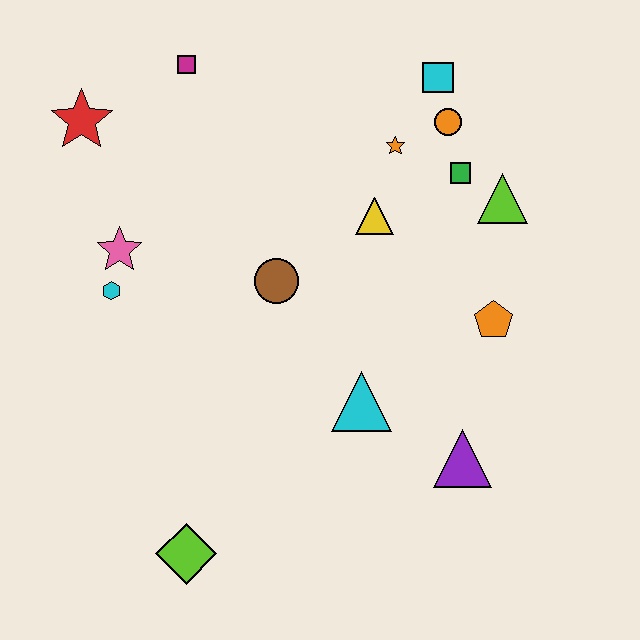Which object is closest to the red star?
The magenta square is closest to the red star.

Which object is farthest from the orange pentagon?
The red star is farthest from the orange pentagon.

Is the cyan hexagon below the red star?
Yes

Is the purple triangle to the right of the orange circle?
Yes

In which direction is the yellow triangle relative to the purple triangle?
The yellow triangle is above the purple triangle.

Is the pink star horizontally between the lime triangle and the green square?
No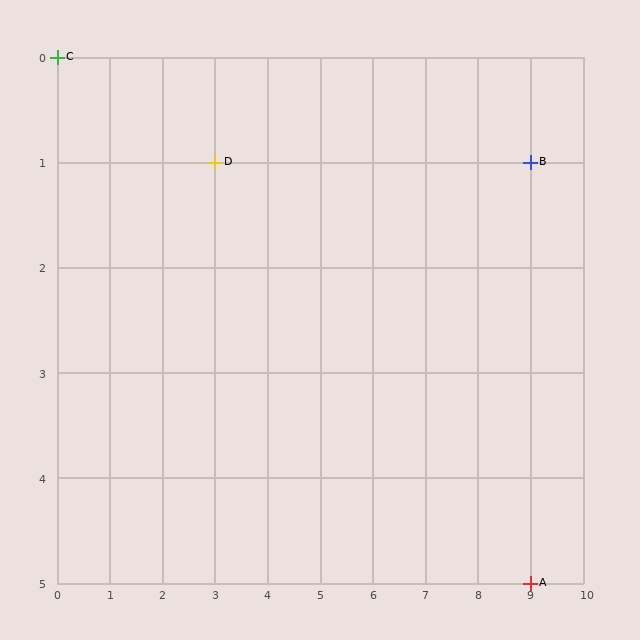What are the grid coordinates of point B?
Point B is at grid coordinates (9, 1).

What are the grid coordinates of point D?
Point D is at grid coordinates (3, 1).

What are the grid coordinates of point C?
Point C is at grid coordinates (0, 0).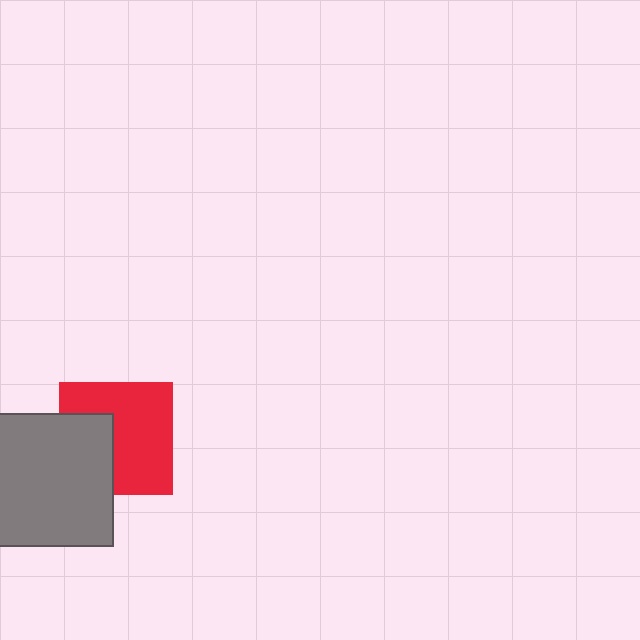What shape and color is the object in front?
The object in front is a gray rectangle.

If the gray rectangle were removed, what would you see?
You would see the complete red square.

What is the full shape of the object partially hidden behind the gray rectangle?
The partially hidden object is a red square.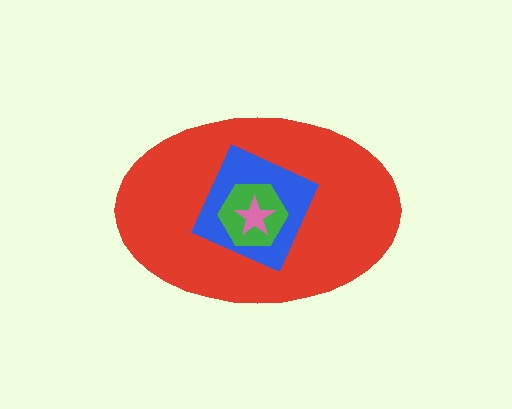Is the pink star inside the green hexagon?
Yes.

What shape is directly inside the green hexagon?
The pink star.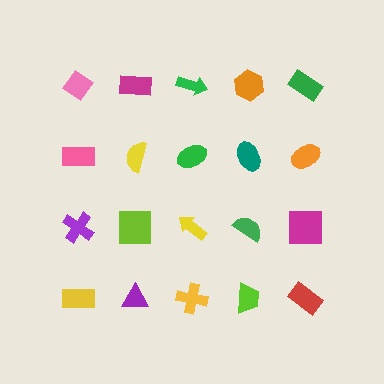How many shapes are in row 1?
5 shapes.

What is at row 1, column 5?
A green rectangle.